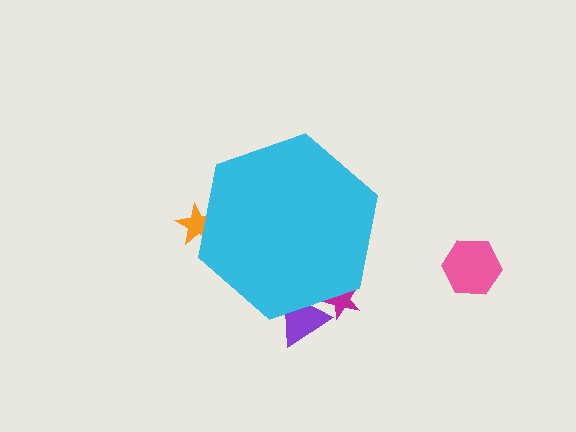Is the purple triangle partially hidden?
Yes, the purple triangle is partially hidden behind the cyan hexagon.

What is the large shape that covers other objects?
A cyan hexagon.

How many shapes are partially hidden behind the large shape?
3 shapes are partially hidden.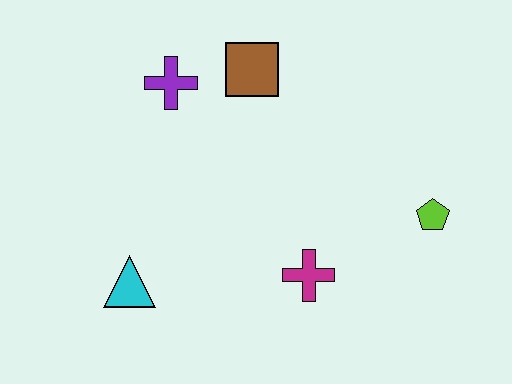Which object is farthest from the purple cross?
The lime pentagon is farthest from the purple cross.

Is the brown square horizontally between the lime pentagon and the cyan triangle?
Yes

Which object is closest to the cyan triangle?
The magenta cross is closest to the cyan triangle.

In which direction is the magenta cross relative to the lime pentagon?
The magenta cross is to the left of the lime pentagon.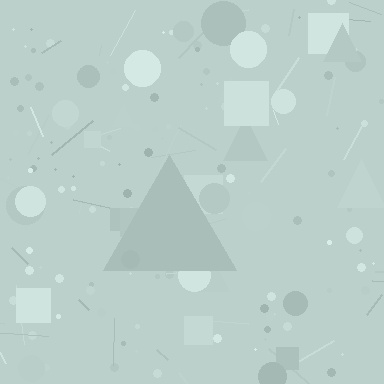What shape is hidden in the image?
A triangle is hidden in the image.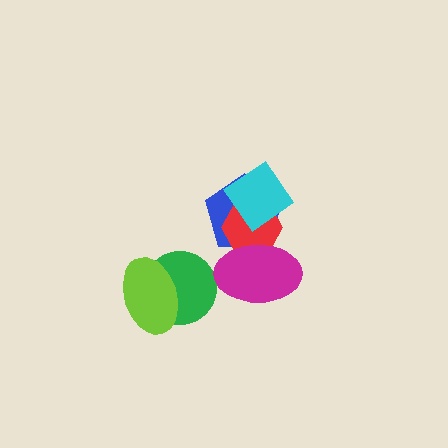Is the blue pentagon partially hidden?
Yes, it is partially covered by another shape.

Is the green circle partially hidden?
Yes, it is partially covered by another shape.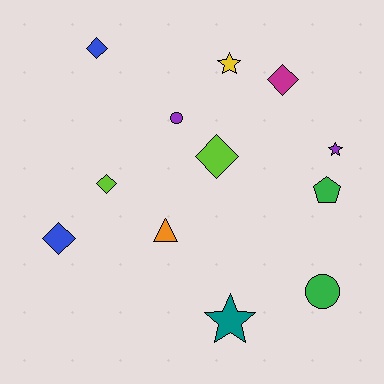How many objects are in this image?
There are 12 objects.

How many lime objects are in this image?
There are 2 lime objects.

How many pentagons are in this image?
There is 1 pentagon.